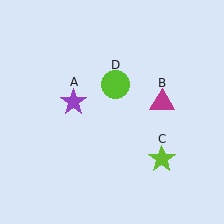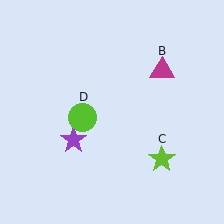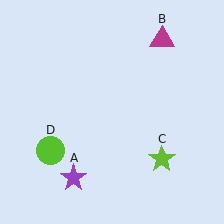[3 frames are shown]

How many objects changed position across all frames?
3 objects changed position: purple star (object A), magenta triangle (object B), lime circle (object D).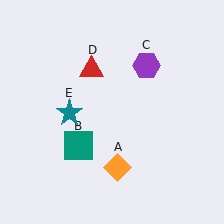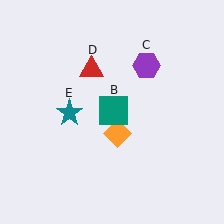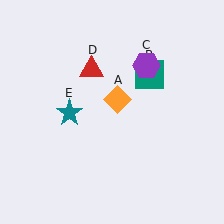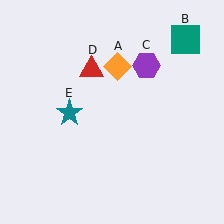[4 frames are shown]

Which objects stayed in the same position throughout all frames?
Purple hexagon (object C) and red triangle (object D) and teal star (object E) remained stationary.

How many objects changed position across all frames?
2 objects changed position: orange diamond (object A), teal square (object B).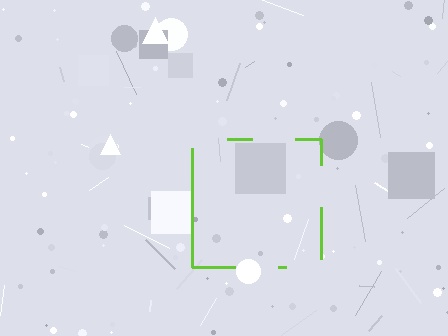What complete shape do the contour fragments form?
The contour fragments form a square.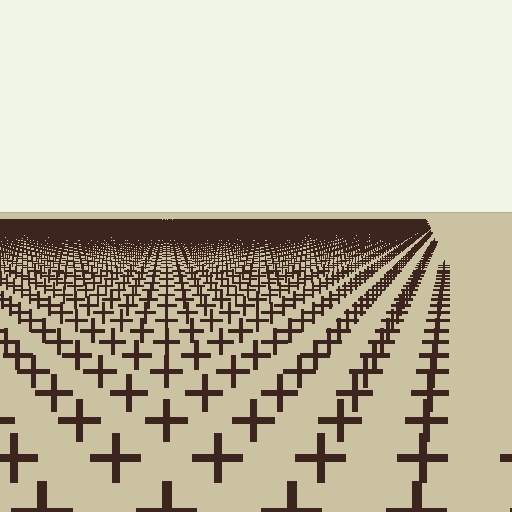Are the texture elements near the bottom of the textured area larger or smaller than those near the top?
Larger. Near the bottom, elements are closer to the viewer and appear at a bigger on-screen size.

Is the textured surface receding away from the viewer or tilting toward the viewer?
The surface is receding away from the viewer. Texture elements get smaller and denser toward the top.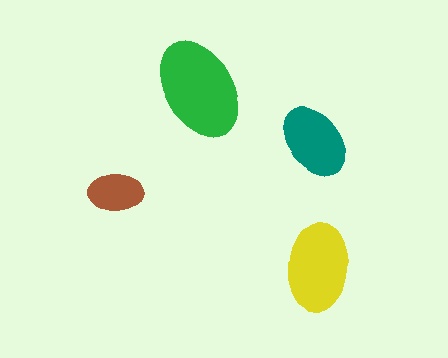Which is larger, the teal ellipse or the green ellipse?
The green one.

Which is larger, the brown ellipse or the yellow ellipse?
The yellow one.